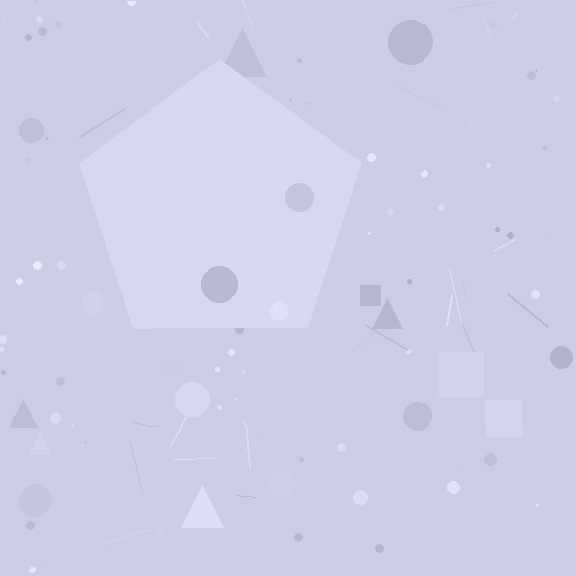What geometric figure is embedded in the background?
A pentagon is embedded in the background.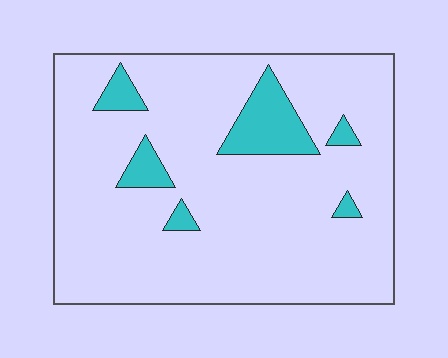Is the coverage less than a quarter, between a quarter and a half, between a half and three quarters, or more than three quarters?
Less than a quarter.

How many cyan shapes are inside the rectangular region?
6.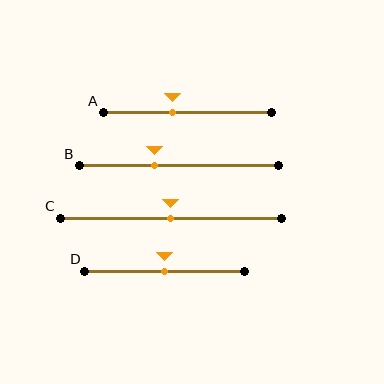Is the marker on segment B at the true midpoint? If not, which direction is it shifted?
No, the marker on segment B is shifted to the left by about 12% of the segment length.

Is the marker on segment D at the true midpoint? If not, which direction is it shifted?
Yes, the marker on segment D is at the true midpoint.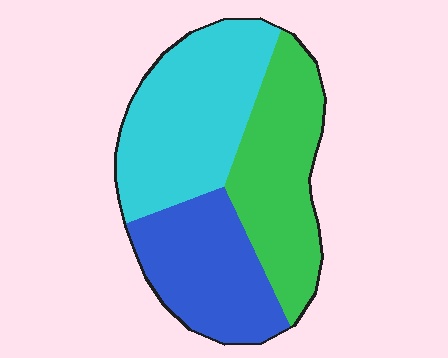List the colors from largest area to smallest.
From largest to smallest: cyan, green, blue.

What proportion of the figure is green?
Green takes up between a sixth and a third of the figure.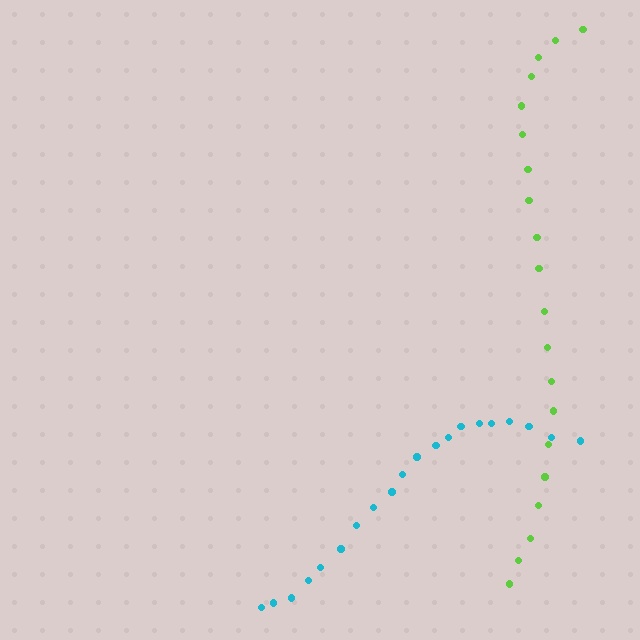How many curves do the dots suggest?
There are 2 distinct paths.